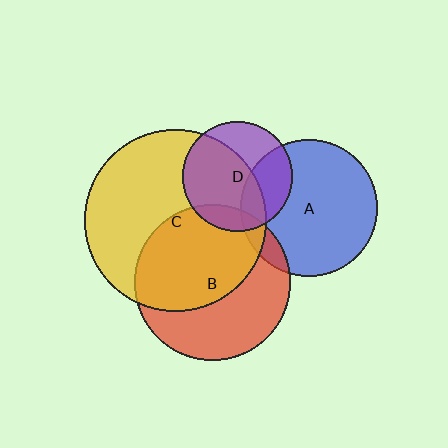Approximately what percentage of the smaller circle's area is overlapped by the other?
Approximately 55%.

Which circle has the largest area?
Circle C (yellow).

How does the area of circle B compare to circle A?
Approximately 1.3 times.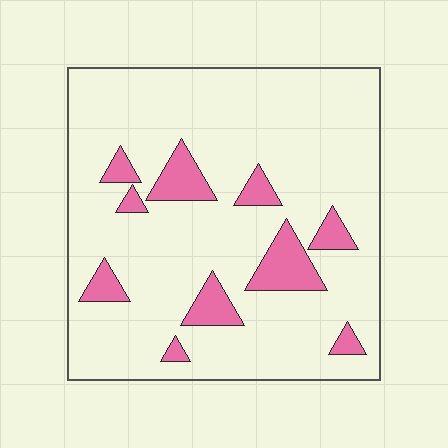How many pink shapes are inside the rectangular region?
10.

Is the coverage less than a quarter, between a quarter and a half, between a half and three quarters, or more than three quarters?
Less than a quarter.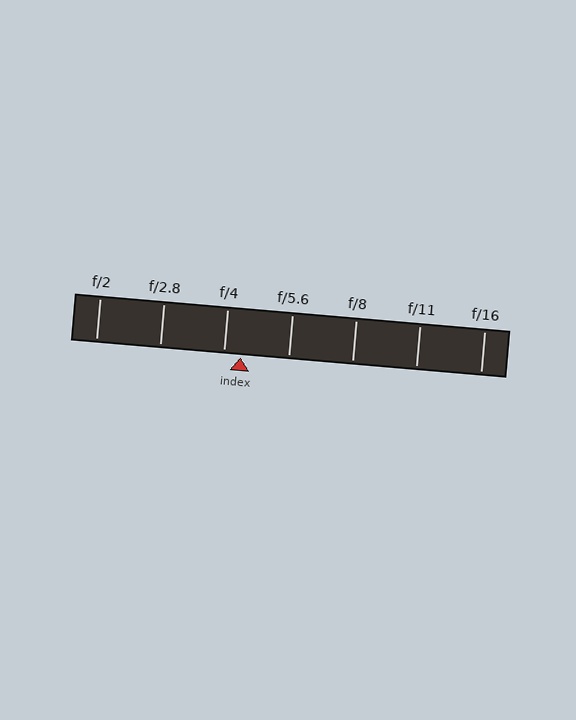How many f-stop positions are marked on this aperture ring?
There are 7 f-stop positions marked.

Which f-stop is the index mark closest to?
The index mark is closest to f/4.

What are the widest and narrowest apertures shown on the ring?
The widest aperture shown is f/2 and the narrowest is f/16.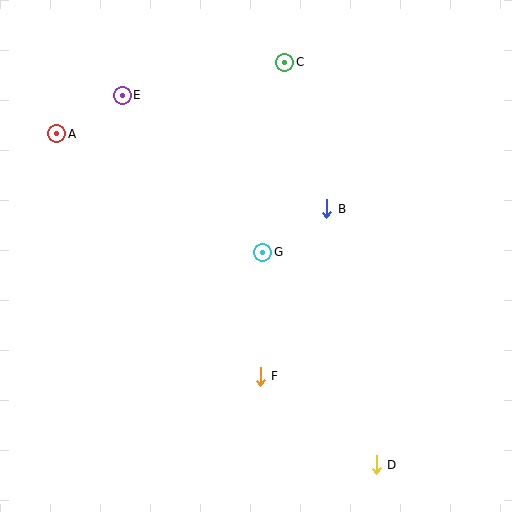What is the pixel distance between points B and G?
The distance between B and G is 78 pixels.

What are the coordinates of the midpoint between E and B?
The midpoint between E and B is at (225, 152).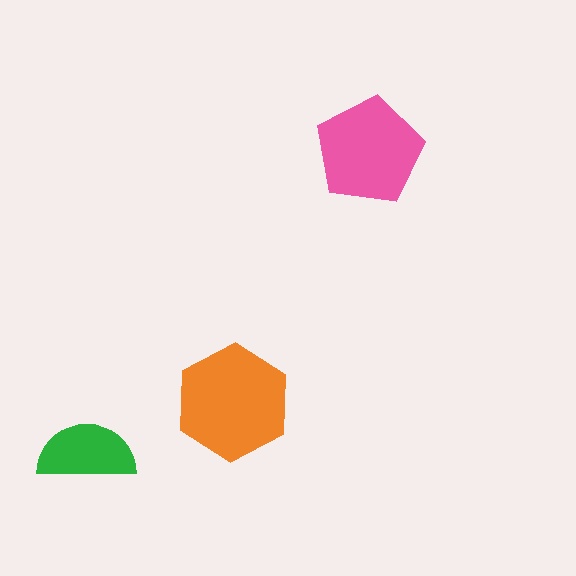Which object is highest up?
The pink pentagon is topmost.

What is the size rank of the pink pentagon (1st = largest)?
2nd.